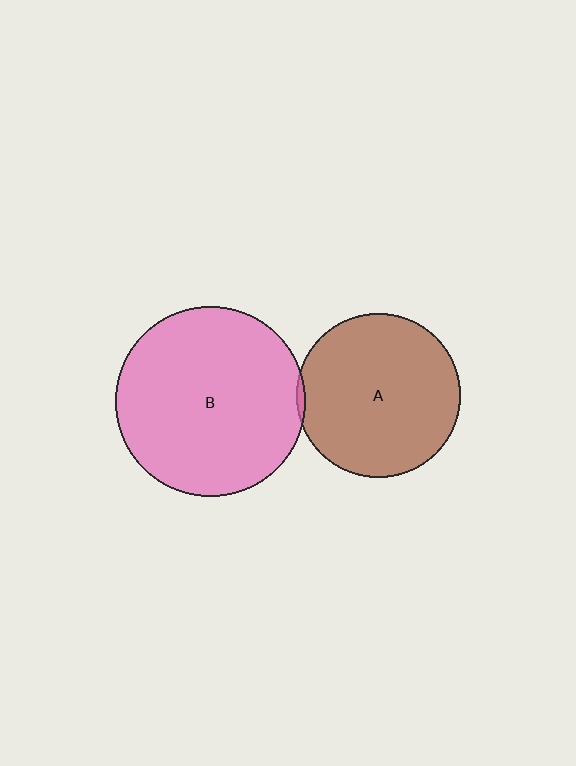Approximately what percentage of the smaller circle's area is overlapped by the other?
Approximately 5%.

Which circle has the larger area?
Circle B (pink).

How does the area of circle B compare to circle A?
Approximately 1.3 times.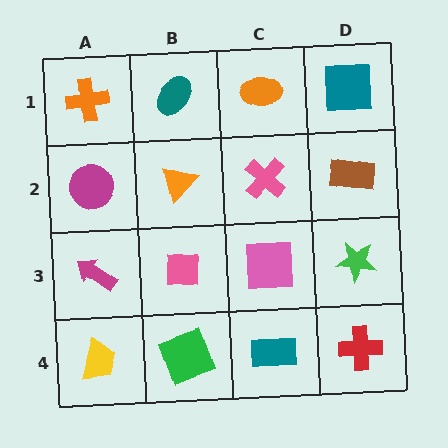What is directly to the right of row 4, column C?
A red cross.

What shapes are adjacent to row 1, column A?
A magenta circle (row 2, column A), a teal ellipse (row 1, column B).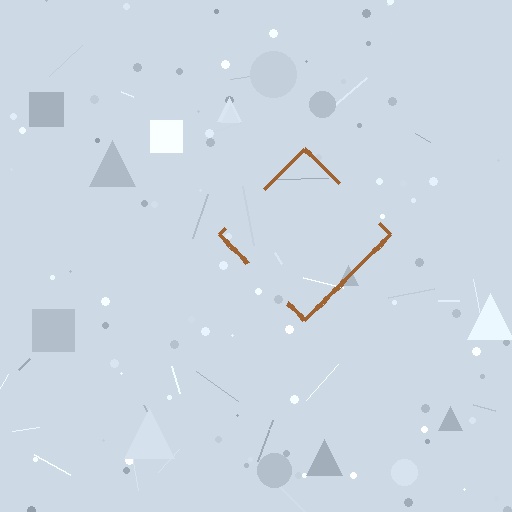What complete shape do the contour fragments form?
The contour fragments form a diamond.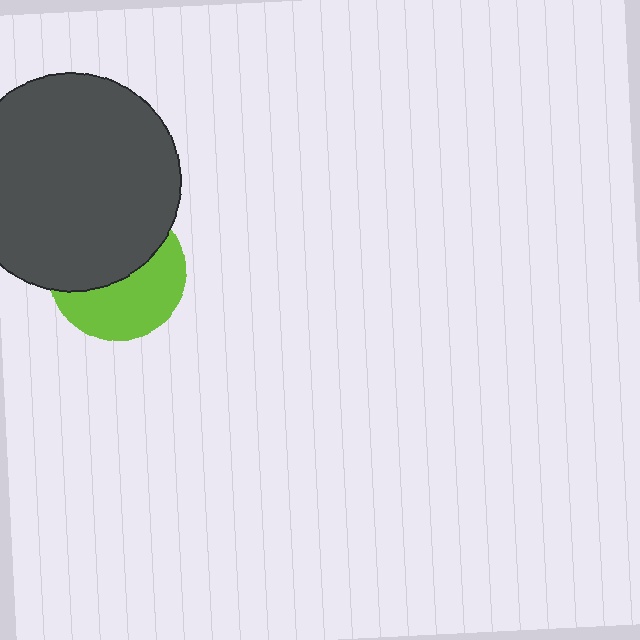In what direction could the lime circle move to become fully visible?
The lime circle could move down. That would shift it out from behind the dark gray circle entirely.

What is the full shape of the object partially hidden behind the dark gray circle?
The partially hidden object is a lime circle.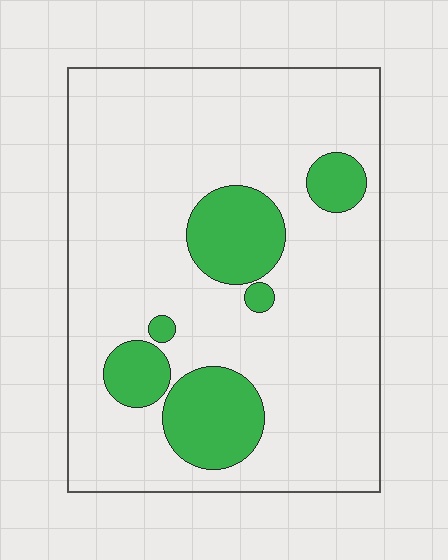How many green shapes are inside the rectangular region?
6.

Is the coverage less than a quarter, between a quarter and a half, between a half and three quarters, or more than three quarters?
Less than a quarter.